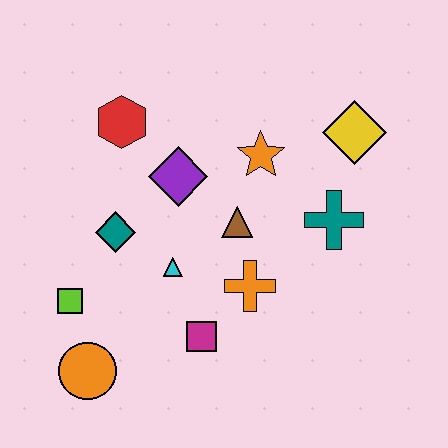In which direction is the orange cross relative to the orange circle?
The orange cross is to the right of the orange circle.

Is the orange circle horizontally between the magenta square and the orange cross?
No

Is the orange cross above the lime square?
Yes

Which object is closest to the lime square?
The orange circle is closest to the lime square.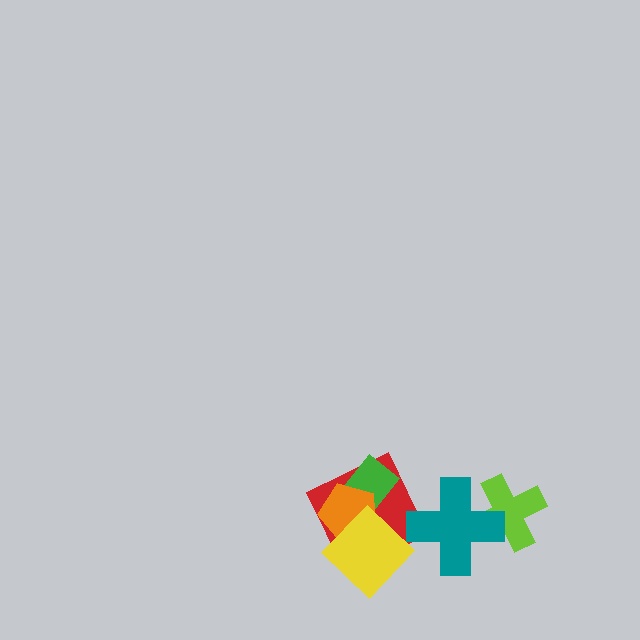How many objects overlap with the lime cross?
1 object overlaps with the lime cross.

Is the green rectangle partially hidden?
Yes, it is partially covered by another shape.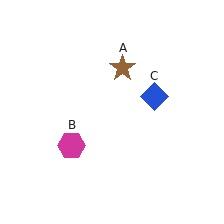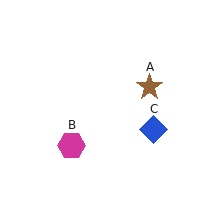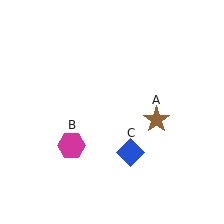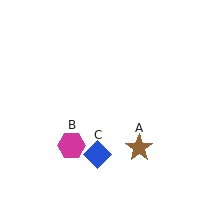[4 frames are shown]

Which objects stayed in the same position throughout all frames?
Magenta hexagon (object B) remained stationary.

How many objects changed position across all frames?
2 objects changed position: brown star (object A), blue diamond (object C).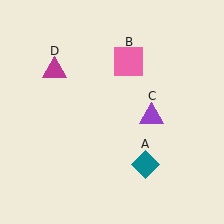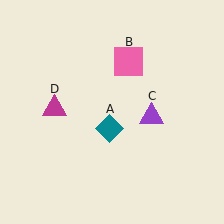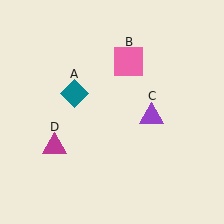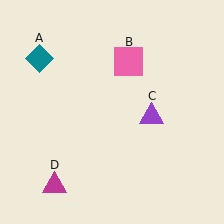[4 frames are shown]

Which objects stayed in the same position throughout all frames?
Pink square (object B) and purple triangle (object C) remained stationary.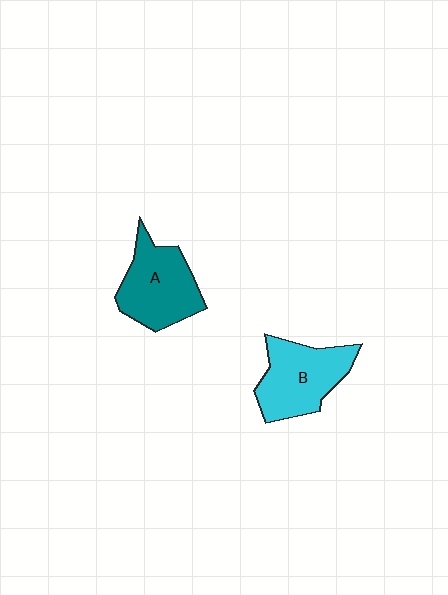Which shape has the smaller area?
Shape A (teal).